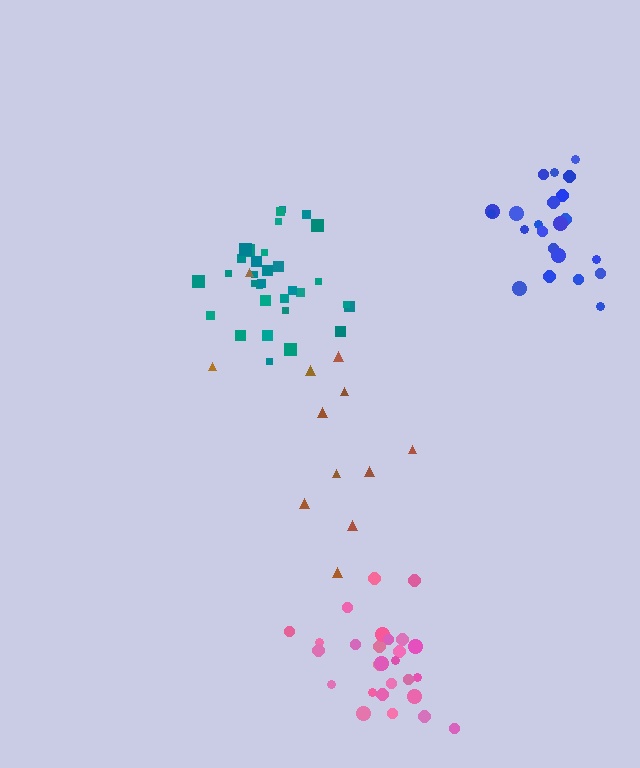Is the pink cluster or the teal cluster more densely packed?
Pink.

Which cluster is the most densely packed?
Pink.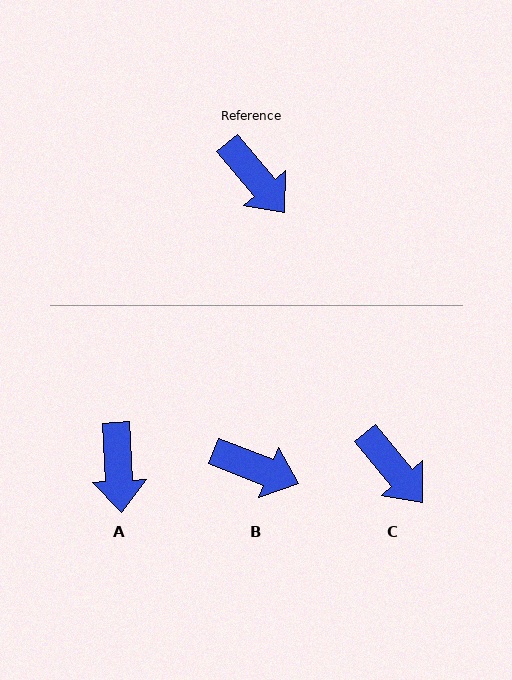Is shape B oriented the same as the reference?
No, it is off by about 29 degrees.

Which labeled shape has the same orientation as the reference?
C.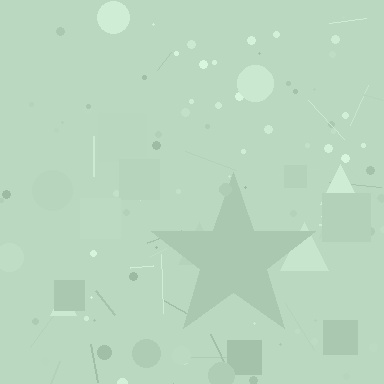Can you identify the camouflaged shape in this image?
The camouflaged shape is a star.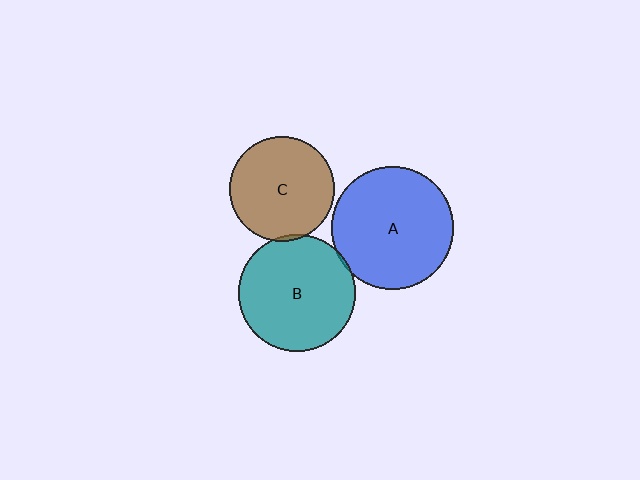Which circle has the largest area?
Circle A (blue).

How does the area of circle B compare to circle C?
Approximately 1.3 times.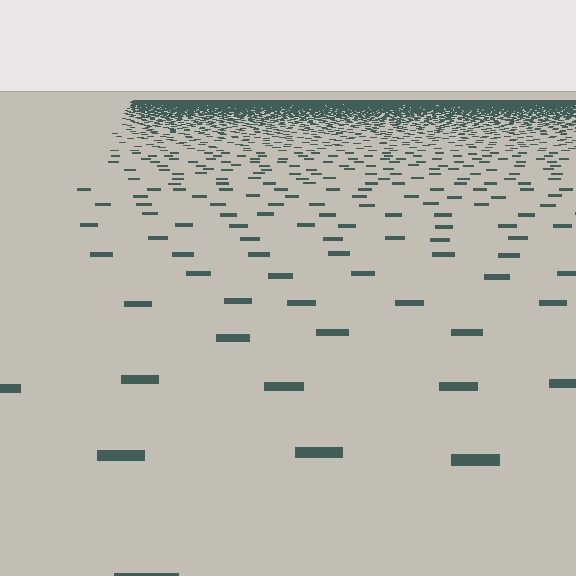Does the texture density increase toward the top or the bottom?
Density increases toward the top.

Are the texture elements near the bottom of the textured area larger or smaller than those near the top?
Larger. Near the bottom, elements are closer to the viewer and appear at a bigger on-screen size.